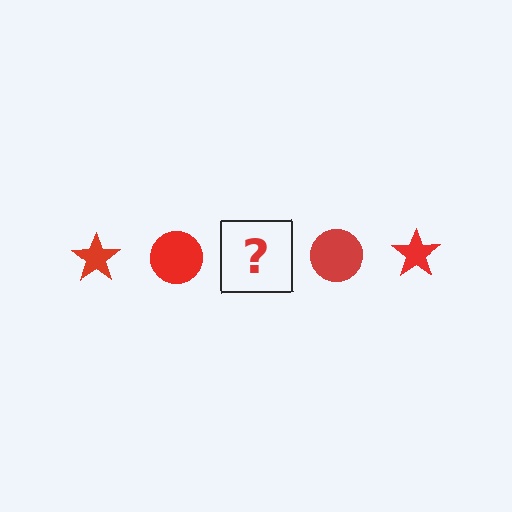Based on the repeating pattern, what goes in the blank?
The blank should be a red star.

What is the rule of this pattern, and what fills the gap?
The rule is that the pattern cycles through star, circle shapes in red. The gap should be filled with a red star.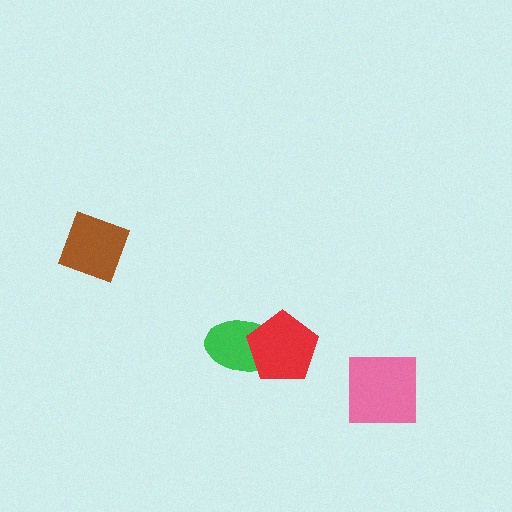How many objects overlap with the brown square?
0 objects overlap with the brown square.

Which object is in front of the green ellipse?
The red pentagon is in front of the green ellipse.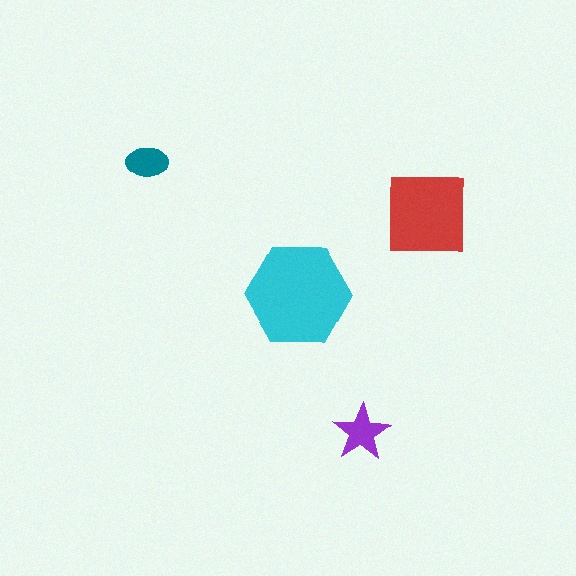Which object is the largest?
The cyan hexagon.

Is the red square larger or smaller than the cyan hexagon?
Smaller.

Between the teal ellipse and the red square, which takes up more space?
The red square.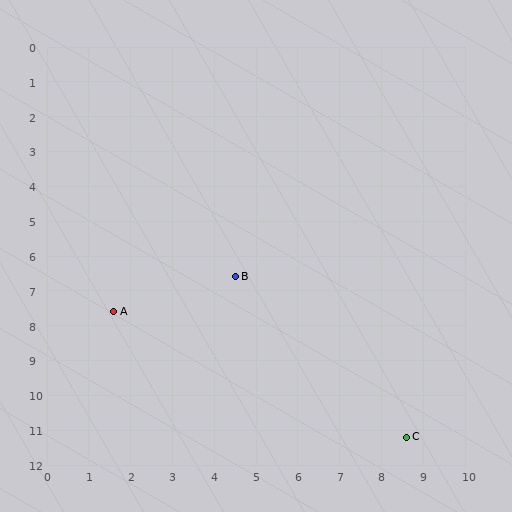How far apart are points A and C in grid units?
Points A and C are about 7.9 grid units apart.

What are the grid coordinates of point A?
Point A is at approximately (1.6, 7.6).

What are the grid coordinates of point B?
Point B is at approximately (4.5, 6.6).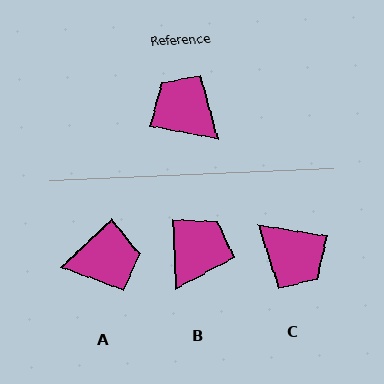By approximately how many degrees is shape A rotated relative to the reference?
Approximately 126 degrees clockwise.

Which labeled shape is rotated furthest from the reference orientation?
C, about 178 degrees away.